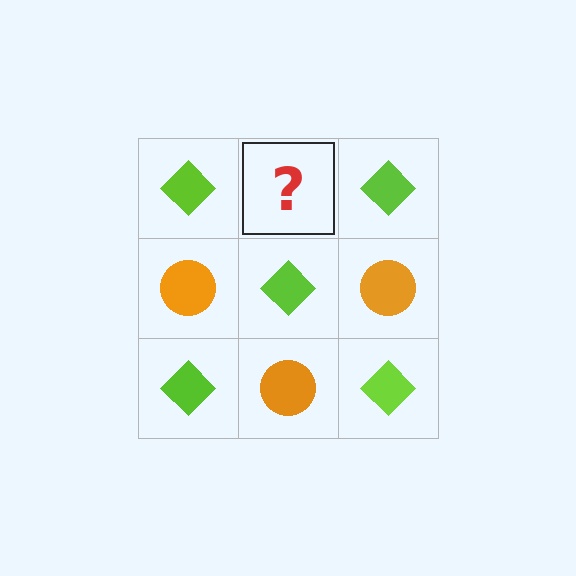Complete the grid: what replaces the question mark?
The question mark should be replaced with an orange circle.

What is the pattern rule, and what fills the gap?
The rule is that it alternates lime diamond and orange circle in a checkerboard pattern. The gap should be filled with an orange circle.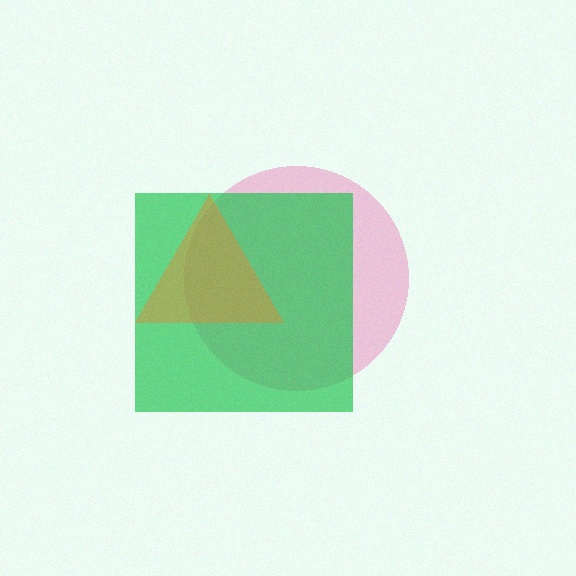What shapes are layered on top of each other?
The layered shapes are: a pink circle, a green square, an orange triangle.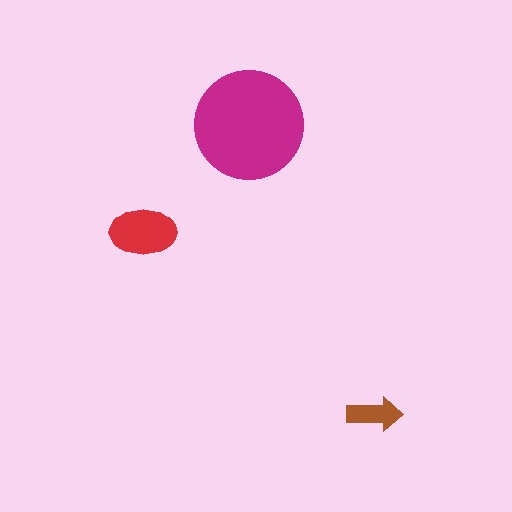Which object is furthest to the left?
The red ellipse is leftmost.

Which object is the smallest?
The brown arrow.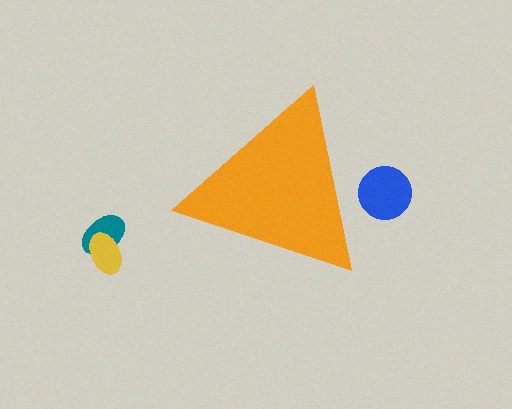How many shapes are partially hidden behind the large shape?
1 shape is partially hidden.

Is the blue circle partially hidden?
Yes, the blue circle is partially hidden behind the orange triangle.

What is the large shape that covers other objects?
An orange triangle.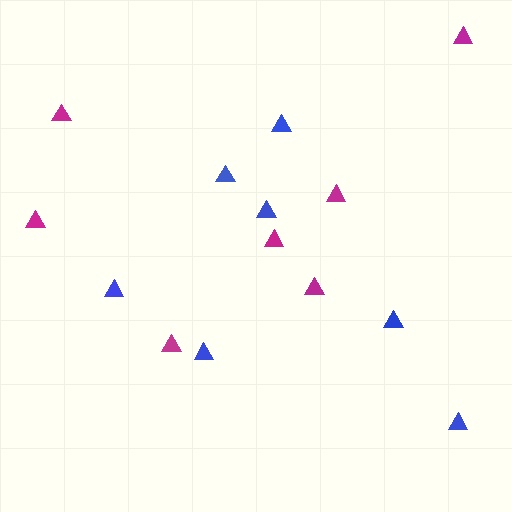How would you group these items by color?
There are 2 groups: one group of blue triangles (7) and one group of magenta triangles (7).